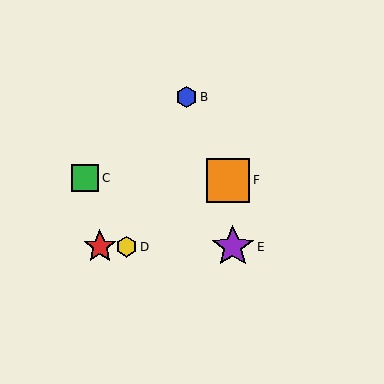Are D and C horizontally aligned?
No, D is at y≈247 and C is at y≈178.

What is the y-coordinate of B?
Object B is at y≈97.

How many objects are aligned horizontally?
3 objects (A, D, E) are aligned horizontally.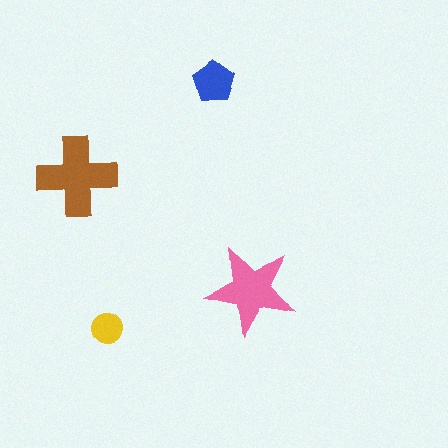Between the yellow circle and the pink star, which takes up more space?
The pink star.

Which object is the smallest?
The yellow circle.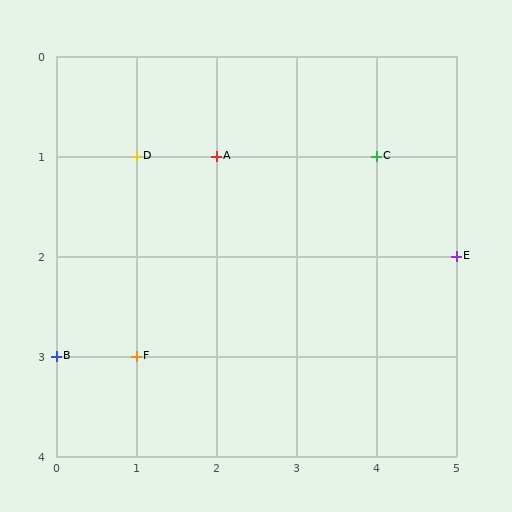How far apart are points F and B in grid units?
Points F and B are 1 column apart.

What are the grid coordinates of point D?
Point D is at grid coordinates (1, 1).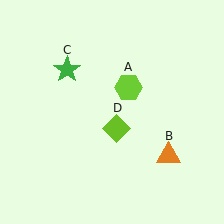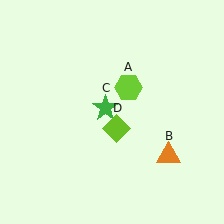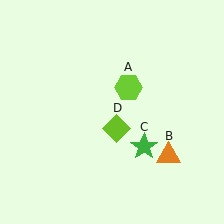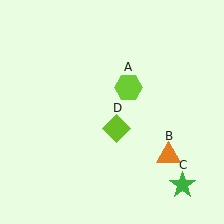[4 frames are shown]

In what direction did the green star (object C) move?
The green star (object C) moved down and to the right.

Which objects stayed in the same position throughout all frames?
Lime hexagon (object A) and orange triangle (object B) and lime diamond (object D) remained stationary.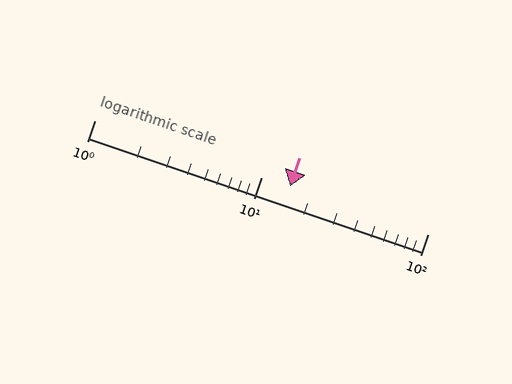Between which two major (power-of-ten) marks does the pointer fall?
The pointer is between 10 and 100.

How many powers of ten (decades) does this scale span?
The scale spans 2 decades, from 1 to 100.